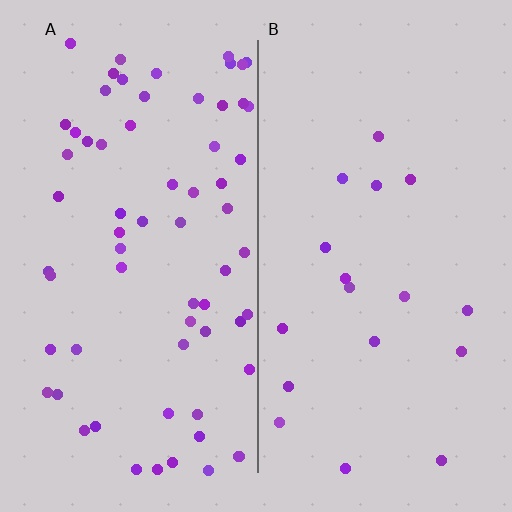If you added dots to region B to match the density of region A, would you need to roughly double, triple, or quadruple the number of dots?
Approximately quadruple.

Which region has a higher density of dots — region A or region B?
A (the left).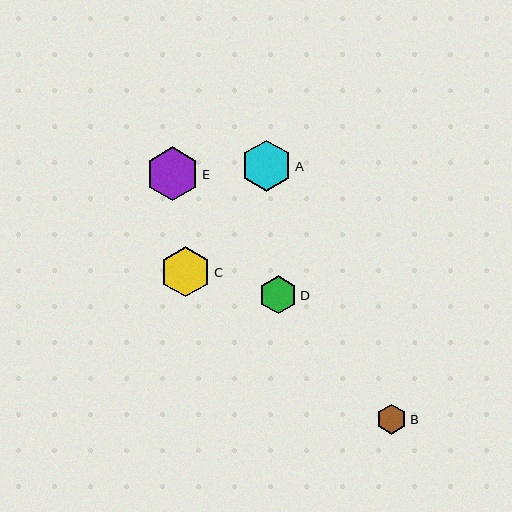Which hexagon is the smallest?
Hexagon B is the smallest with a size of approximately 31 pixels.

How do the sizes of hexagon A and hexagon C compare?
Hexagon A and hexagon C are approximately the same size.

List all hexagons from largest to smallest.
From largest to smallest: E, A, C, D, B.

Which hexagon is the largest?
Hexagon E is the largest with a size of approximately 54 pixels.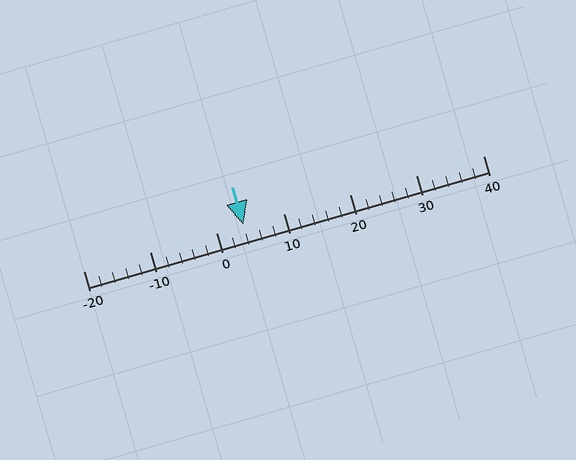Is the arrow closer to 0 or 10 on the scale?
The arrow is closer to 0.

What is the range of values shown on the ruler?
The ruler shows values from -20 to 40.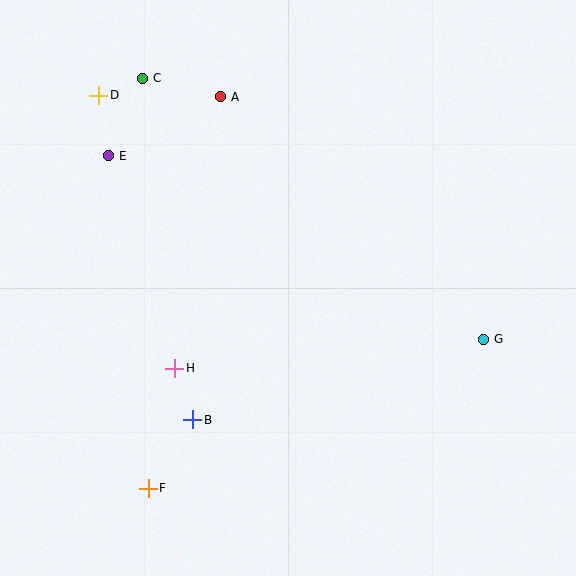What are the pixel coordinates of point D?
Point D is at (99, 95).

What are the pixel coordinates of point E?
Point E is at (108, 156).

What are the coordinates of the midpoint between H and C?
The midpoint between H and C is at (158, 223).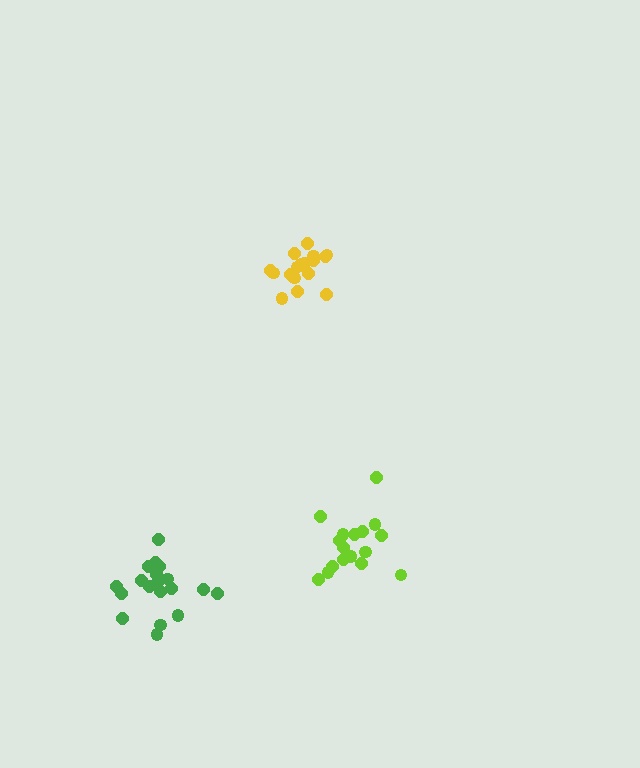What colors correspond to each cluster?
The clusters are colored: yellow, green, lime.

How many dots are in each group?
Group 1: 17 dots, Group 2: 20 dots, Group 3: 18 dots (55 total).